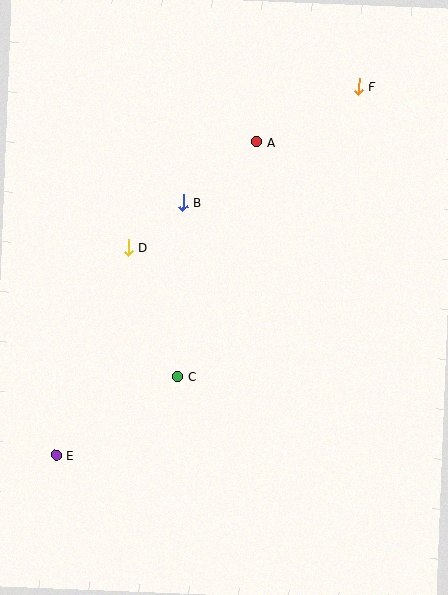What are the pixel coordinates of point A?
Point A is at (257, 142).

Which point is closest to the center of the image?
Point C at (178, 377) is closest to the center.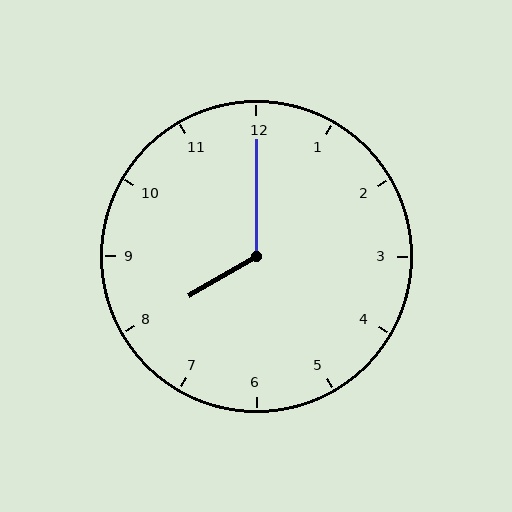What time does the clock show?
8:00.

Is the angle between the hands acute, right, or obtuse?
It is obtuse.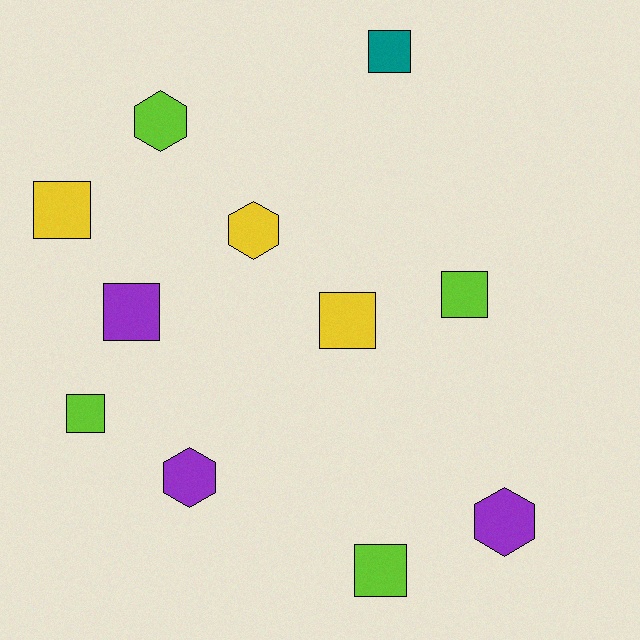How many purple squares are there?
There is 1 purple square.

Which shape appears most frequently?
Square, with 7 objects.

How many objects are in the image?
There are 11 objects.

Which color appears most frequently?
Lime, with 4 objects.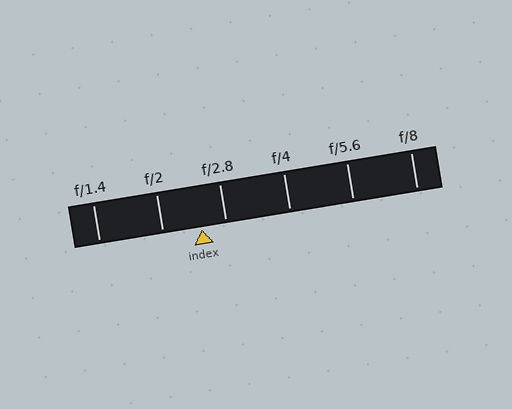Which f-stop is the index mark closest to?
The index mark is closest to f/2.8.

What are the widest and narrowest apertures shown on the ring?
The widest aperture shown is f/1.4 and the narrowest is f/8.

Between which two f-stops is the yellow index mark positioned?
The index mark is between f/2 and f/2.8.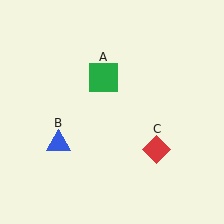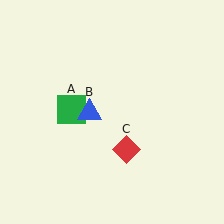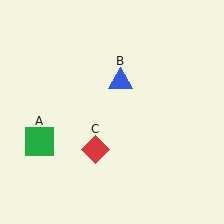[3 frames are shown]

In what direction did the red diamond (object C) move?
The red diamond (object C) moved left.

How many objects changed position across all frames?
3 objects changed position: green square (object A), blue triangle (object B), red diamond (object C).